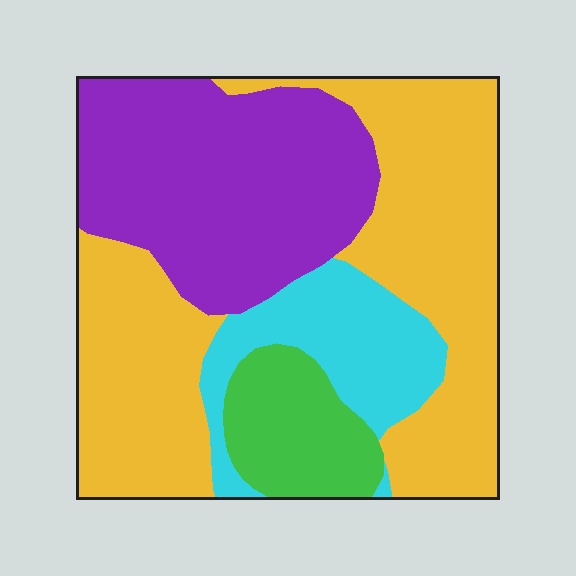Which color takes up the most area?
Yellow, at roughly 45%.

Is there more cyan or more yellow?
Yellow.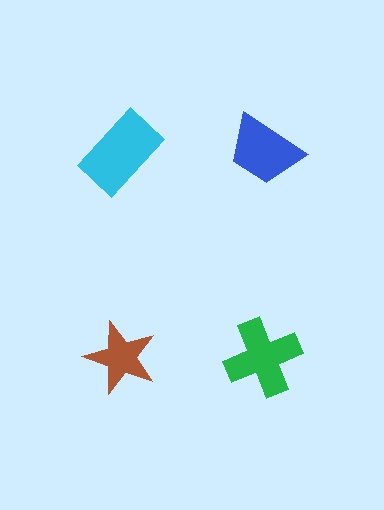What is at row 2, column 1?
A brown star.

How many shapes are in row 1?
2 shapes.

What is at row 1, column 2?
A blue trapezoid.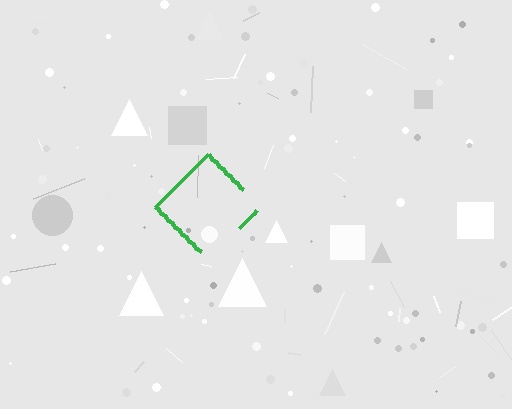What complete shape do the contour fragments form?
The contour fragments form a diamond.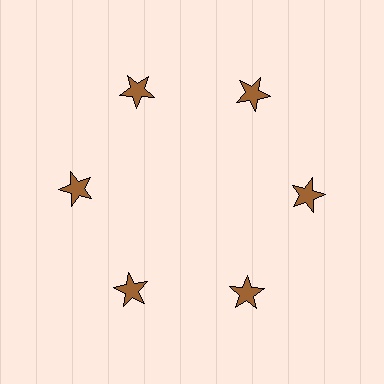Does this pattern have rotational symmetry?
Yes, this pattern has 6-fold rotational symmetry. It looks the same after rotating 60 degrees around the center.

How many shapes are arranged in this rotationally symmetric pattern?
There are 6 shapes, arranged in 6 groups of 1.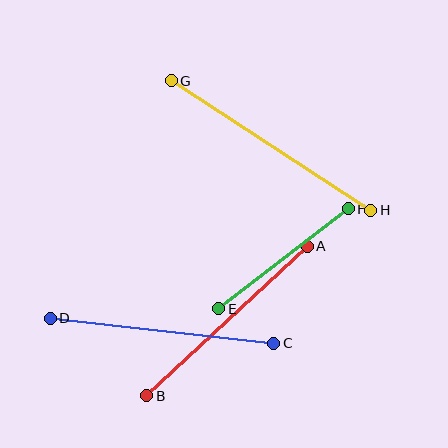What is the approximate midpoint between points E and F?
The midpoint is at approximately (283, 259) pixels.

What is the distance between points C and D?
The distance is approximately 225 pixels.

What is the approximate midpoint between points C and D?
The midpoint is at approximately (162, 331) pixels.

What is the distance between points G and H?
The distance is approximately 238 pixels.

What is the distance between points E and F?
The distance is approximately 164 pixels.